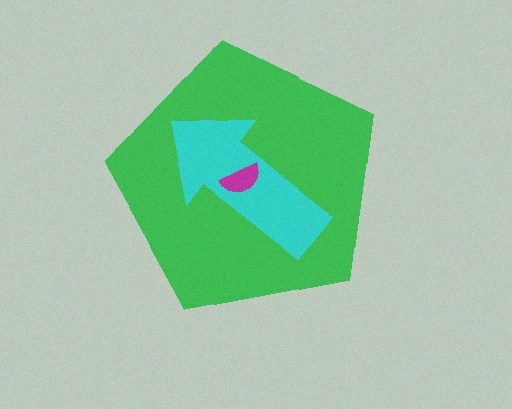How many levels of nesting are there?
3.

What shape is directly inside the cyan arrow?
The magenta semicircle.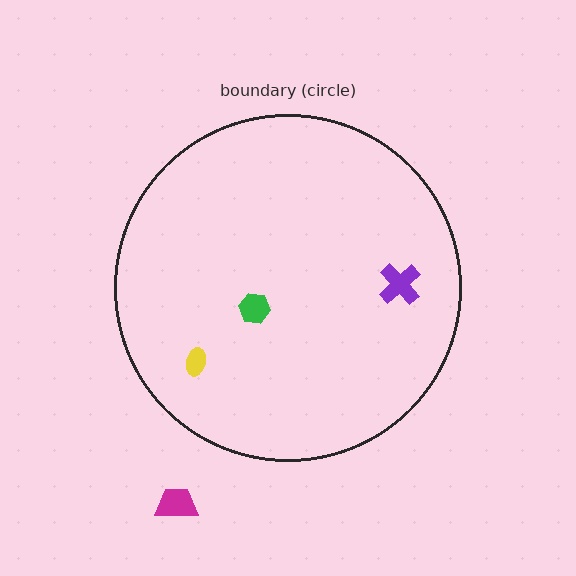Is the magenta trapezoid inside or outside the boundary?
Outside.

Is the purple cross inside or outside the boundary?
Inside.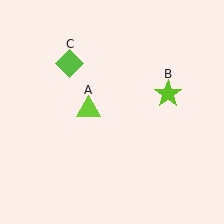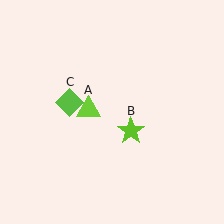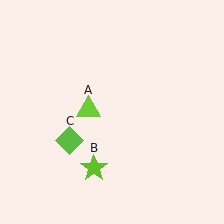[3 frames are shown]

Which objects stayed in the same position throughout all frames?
Lime triangle (object A) remained stationary.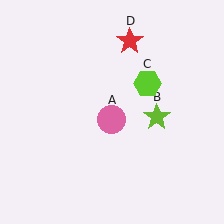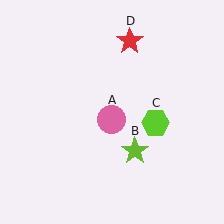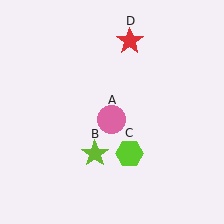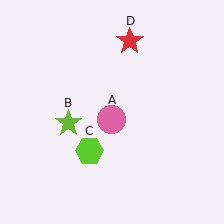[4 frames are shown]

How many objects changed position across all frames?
2 objects changed position: lime star (object B), lime hexagon (object C).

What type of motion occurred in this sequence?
The lime star (object B), lime hexagon (object C) rotated clockwise around the center of the scene.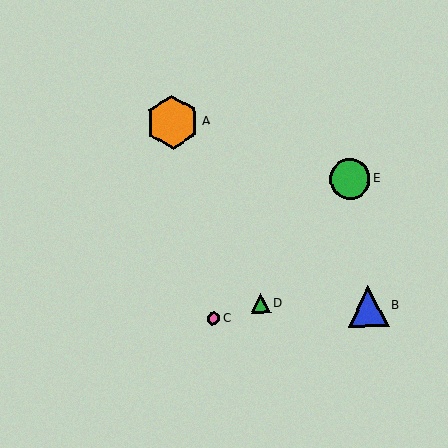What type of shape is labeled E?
Shape E is a green circle.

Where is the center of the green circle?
The center of the green circle is at (350, 179).